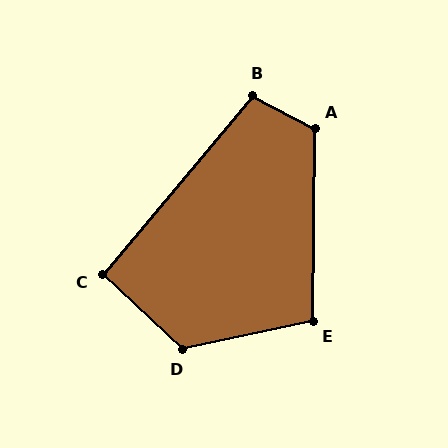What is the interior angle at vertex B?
Approximately 102 degrees (obtuse).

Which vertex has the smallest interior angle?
C, at approximately 93 degrees.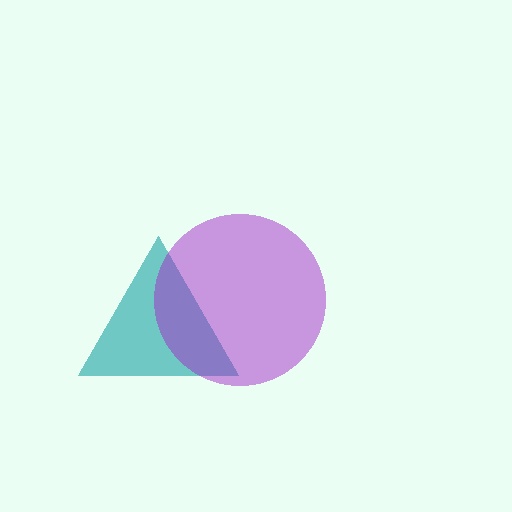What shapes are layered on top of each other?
The layered shapes are: a teal triangle, a purple circle.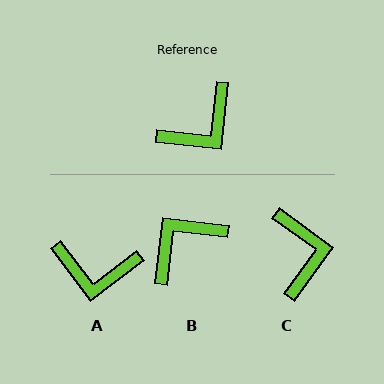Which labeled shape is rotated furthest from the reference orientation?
B, about 179 degrees away.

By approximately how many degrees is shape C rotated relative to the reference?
Approximately 60 degrees counter-clockwise.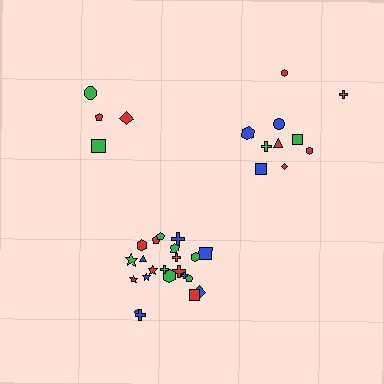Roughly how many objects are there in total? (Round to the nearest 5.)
Roughly 35 objects in total.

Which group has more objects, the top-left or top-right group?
The top-right group.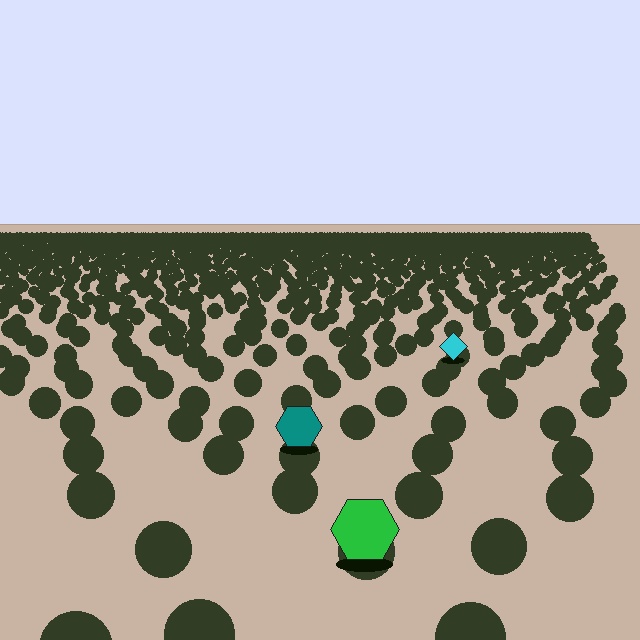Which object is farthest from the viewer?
The cyan diamond is farthest from the viewer. It appears smaller and the ground texture around it is denser.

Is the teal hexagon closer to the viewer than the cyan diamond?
Yes. The teal hexagon is closer — you can tell from the texture gradient: the ground texture is coarser near it.